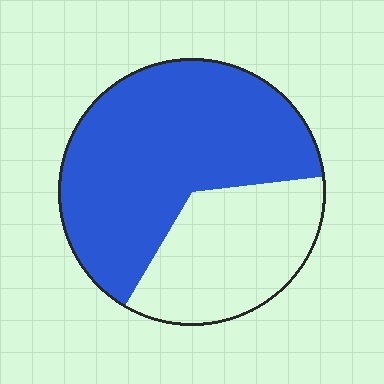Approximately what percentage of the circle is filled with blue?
Approximately 65%.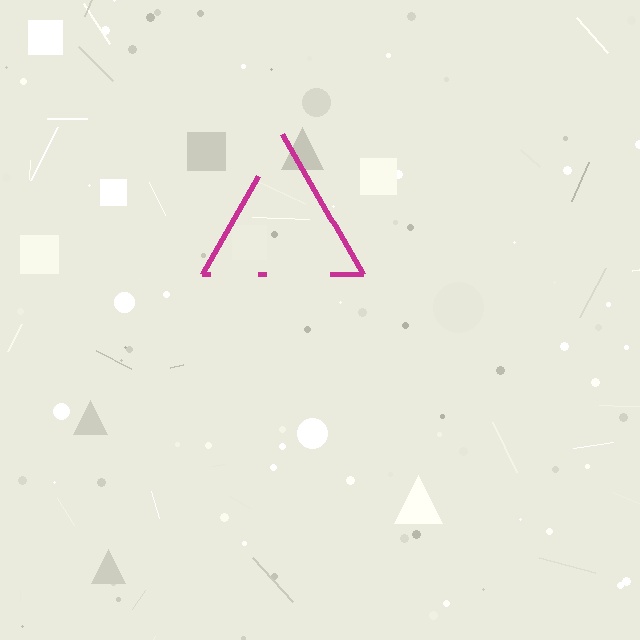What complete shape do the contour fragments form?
The contour fragments form a triangle.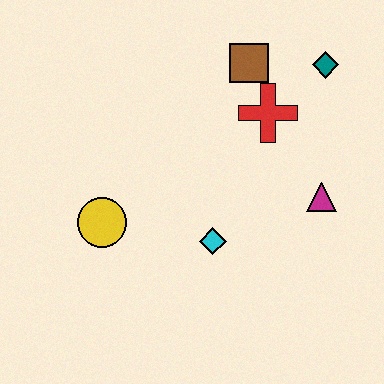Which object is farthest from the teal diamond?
The yellow circle is farthest from the teal diamond.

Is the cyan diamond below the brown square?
Yes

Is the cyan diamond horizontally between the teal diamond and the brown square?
No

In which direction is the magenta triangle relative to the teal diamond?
The magenta triangle is below the teal diamond.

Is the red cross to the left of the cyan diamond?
No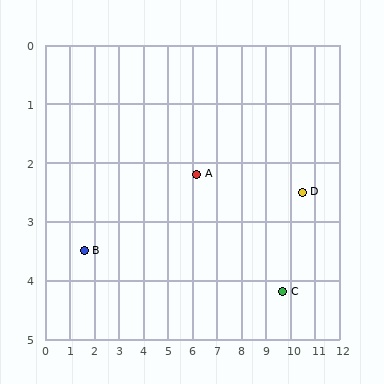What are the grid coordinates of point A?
Point A is at approximately (6.2, 2.2).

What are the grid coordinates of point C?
Point C is at approximately (9.7, 4.2).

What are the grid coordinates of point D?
Point D is at approximately (10.5, 2.5).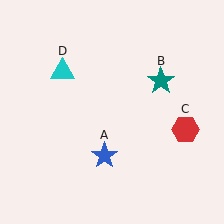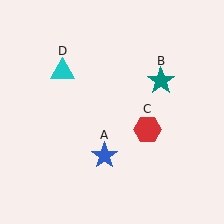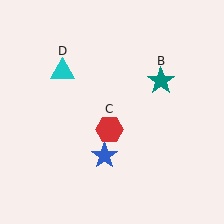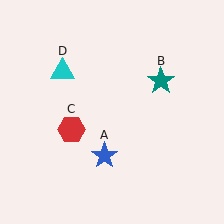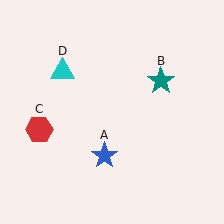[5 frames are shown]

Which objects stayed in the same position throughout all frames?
Blue star (object A) and teal star (object B) and cyan triangle (object D) remained stationary.